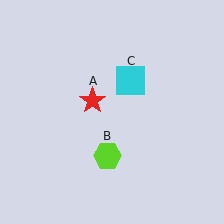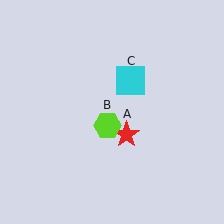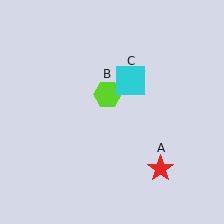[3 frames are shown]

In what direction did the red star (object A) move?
The red star (object A) moved down and to the right.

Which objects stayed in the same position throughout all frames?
Cyan square (object C) remained stationary.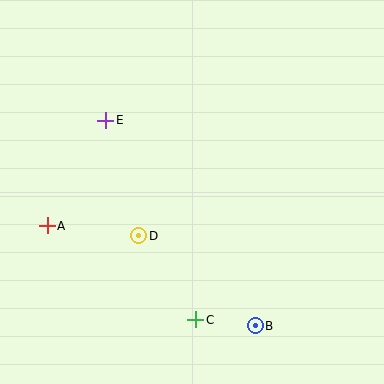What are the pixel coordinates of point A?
Point A is at (47, 226).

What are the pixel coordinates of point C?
Point C is at (196, 320).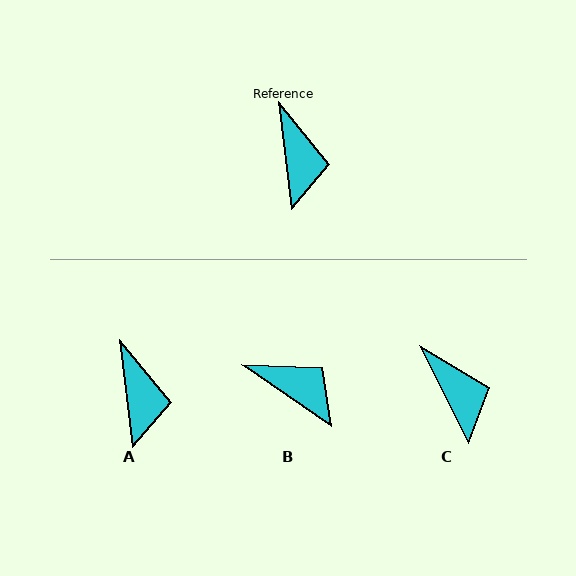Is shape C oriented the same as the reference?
No, it is off by about 20 degrees.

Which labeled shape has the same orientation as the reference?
A.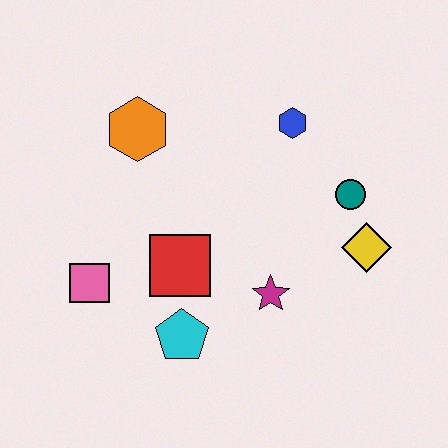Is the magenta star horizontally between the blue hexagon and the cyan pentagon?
Yes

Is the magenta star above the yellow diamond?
No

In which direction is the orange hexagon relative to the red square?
The orange hexagon is above the red square.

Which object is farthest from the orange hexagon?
The yellow diamond is farthest from the orange hexagon.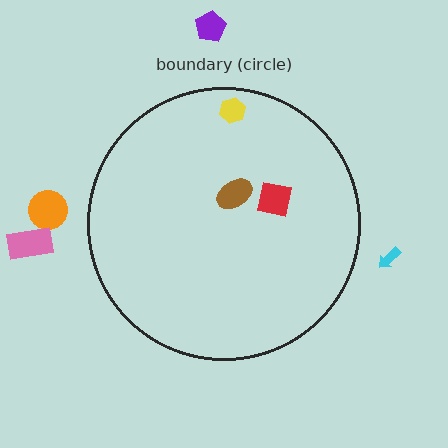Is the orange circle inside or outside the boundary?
Outside.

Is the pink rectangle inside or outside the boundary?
Outside.